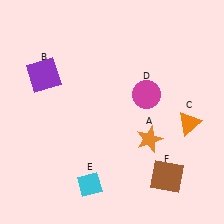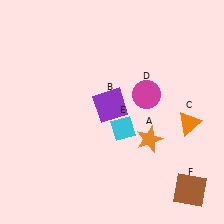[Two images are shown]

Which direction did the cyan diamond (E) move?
The cyan diamond (E) moved up.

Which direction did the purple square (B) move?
The purple square (B) moved right.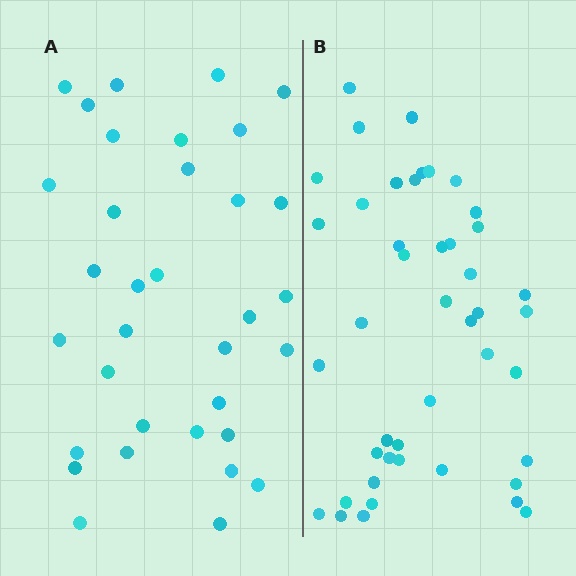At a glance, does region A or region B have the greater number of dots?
Region B (the right region) has more dots.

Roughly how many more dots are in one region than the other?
Region B has roughly 10 or so more dots than region A.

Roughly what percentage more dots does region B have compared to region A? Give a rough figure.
About 30% more.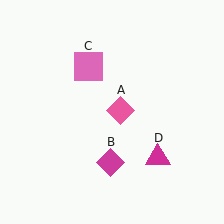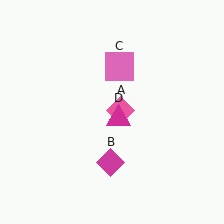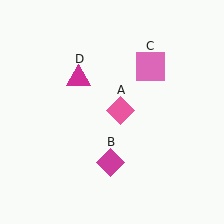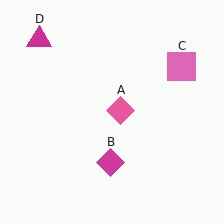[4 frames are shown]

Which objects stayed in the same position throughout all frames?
Pink diamond (object A) and magenta diamond (object B) remained stationary.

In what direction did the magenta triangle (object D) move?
The magenta triangle (object D) moved up and to the left.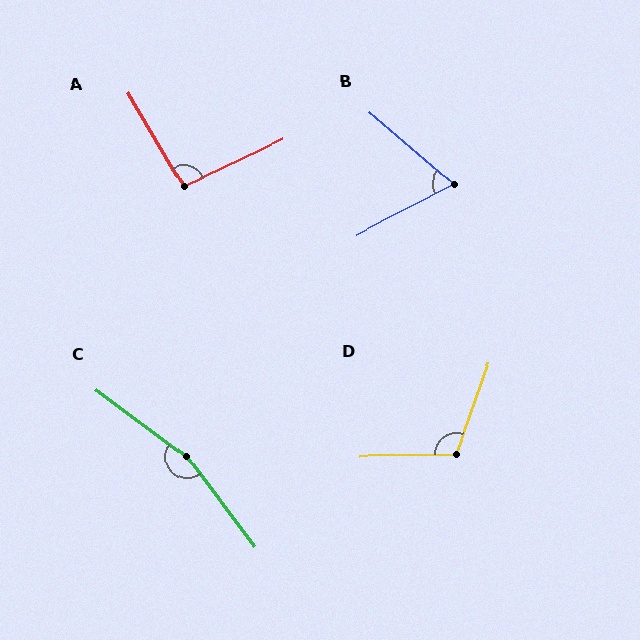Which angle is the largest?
C, at approximately 163 degrees.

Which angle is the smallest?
B, at approximately 68 degrees.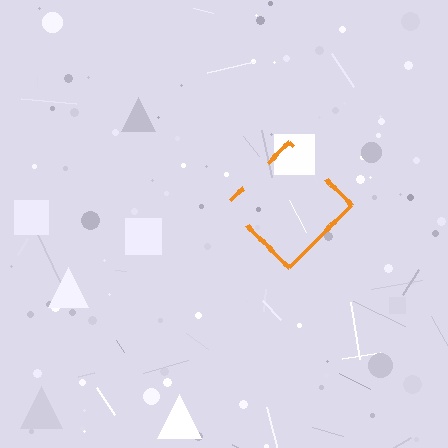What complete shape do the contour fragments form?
The contour fragments form a diamond.